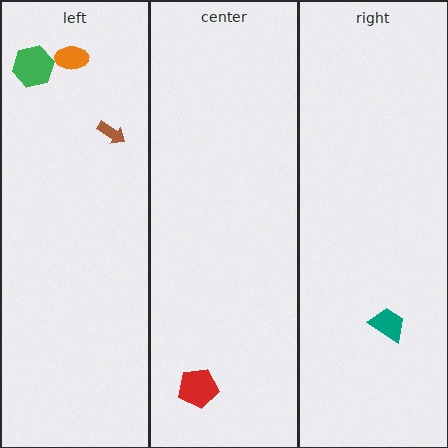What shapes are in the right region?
The teal trapezoid.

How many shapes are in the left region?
3.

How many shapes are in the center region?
1.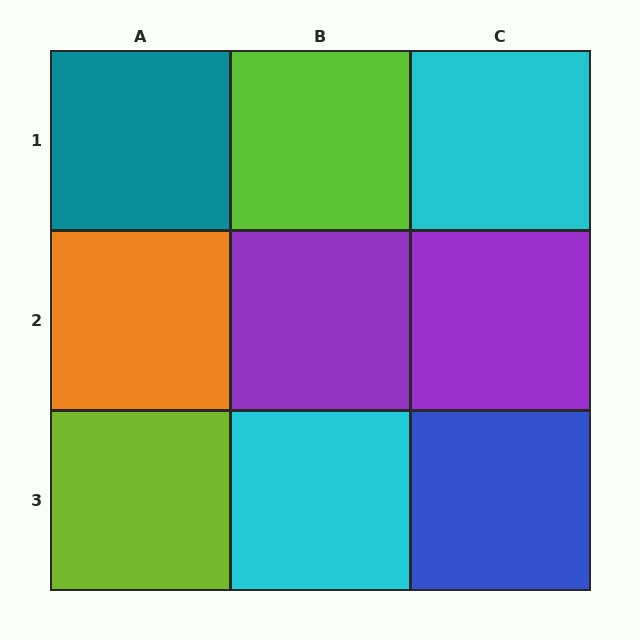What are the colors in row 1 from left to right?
Teal, lime, cyan.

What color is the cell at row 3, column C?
Blue.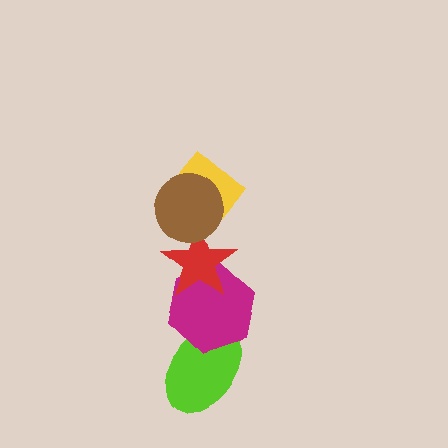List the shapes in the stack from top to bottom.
From top to bottom: the brown circle, the yellow diamond, the red star, the magenta hexagon, the lime ellipse.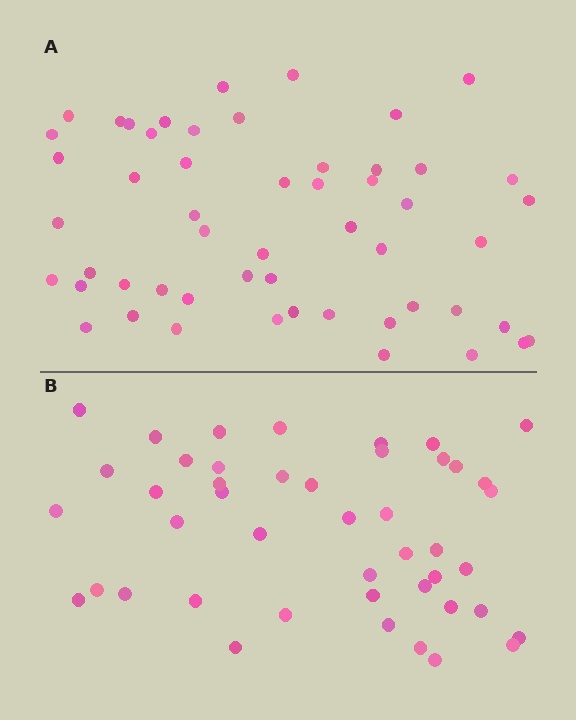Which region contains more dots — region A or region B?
Region A (the top region) has more dots.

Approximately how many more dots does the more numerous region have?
Region A has roughly 8 or so more dots than region B.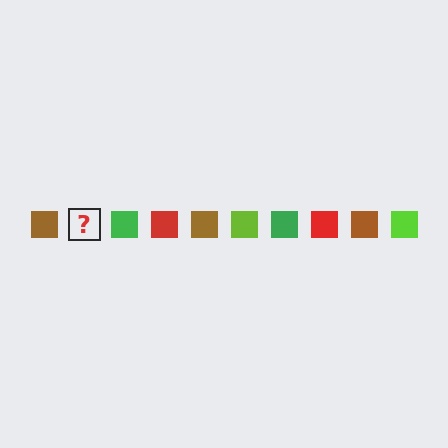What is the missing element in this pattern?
The missing element is a lime square.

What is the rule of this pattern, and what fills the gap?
The rule is that the pattern cycles through brown, lime, green, red squares. The gap should be filled with a lime square.